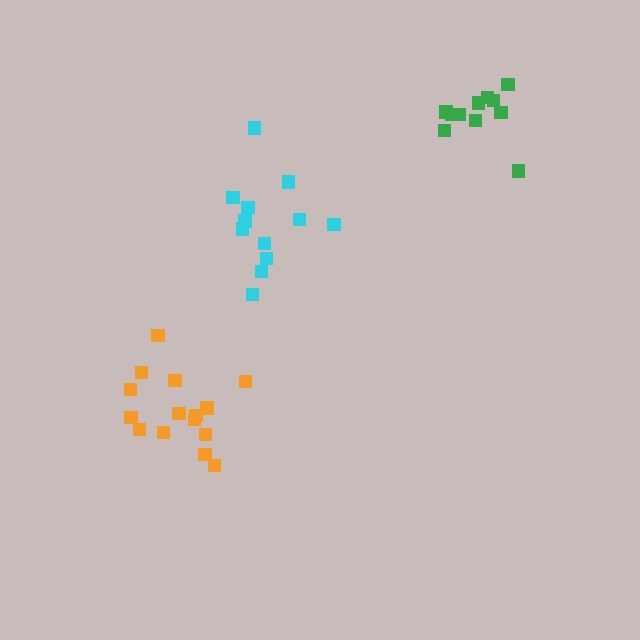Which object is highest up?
The green cluster is topmost.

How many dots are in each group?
Group 1: 15 dots, Group 2: 12 dots, Group 3: 11 dots (38 total).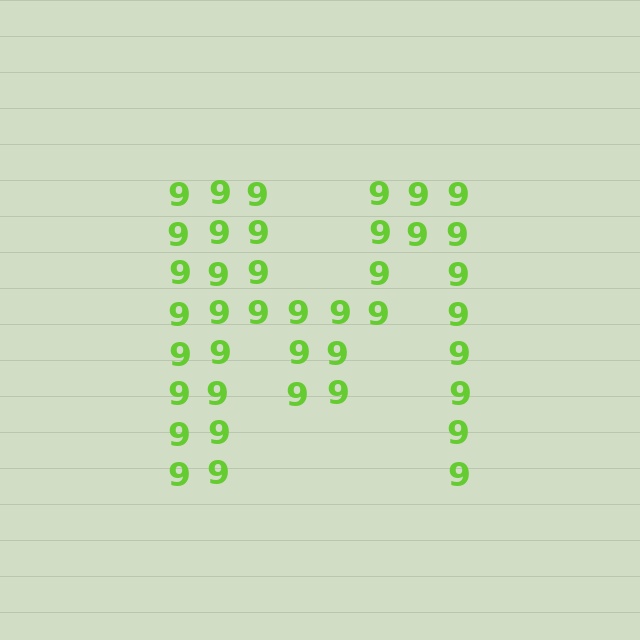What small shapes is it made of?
It is made of small digit 9's.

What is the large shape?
The large shape is the letter M.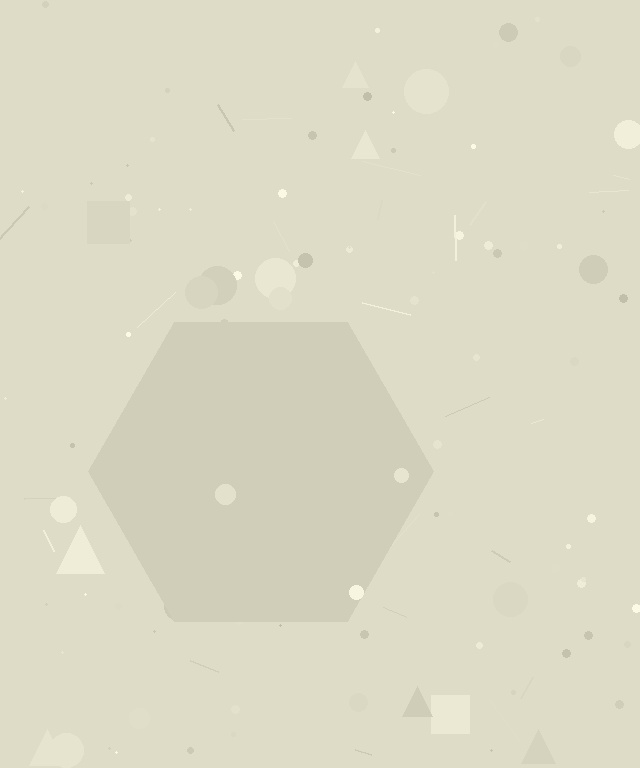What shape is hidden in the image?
A hexagon is hidden in the image.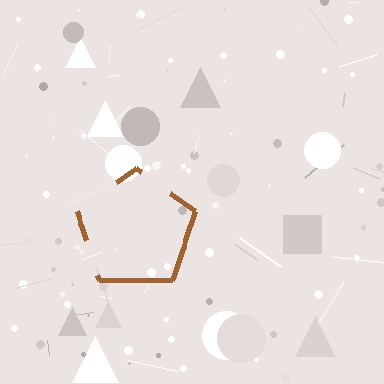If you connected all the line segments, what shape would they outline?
They would outline a pentagon.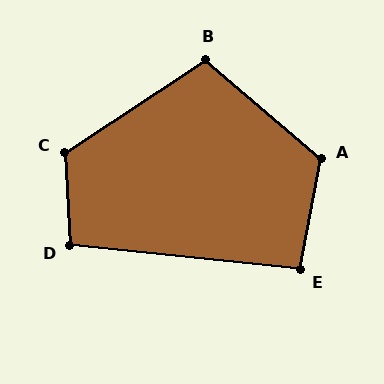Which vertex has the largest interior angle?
C, at approximately 120 degrees.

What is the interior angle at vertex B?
Approximately 106 degrees (obtuse).